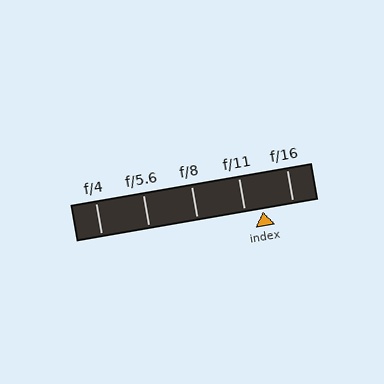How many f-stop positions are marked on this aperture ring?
There are 5 f-stop positions marked.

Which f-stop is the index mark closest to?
The index mark is closest to f/11.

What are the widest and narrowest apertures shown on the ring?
The widest aperture shown is f/4 and the narrowest is f/16.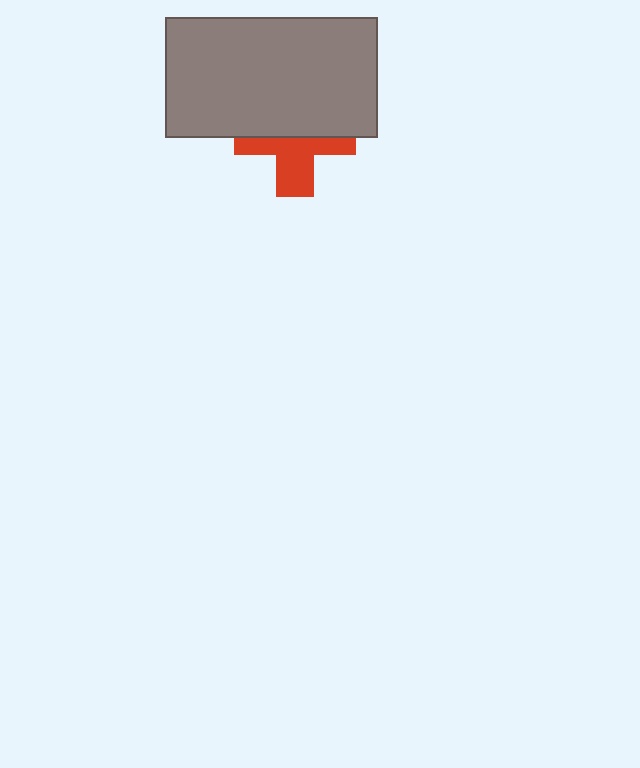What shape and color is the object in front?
The object in front is a gray rectangle.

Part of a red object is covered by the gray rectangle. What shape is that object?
It is a cross.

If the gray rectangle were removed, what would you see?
You would see the complete red cross.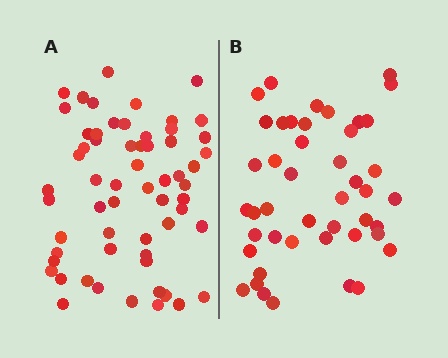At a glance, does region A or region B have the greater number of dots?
Region A (the left region) has more dots.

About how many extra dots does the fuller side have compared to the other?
Region A has approximately 15 more dots than region B.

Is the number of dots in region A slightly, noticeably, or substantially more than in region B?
Region A has noticeably more, but not dramatically so. The ratio is roughly 1.3 to 1.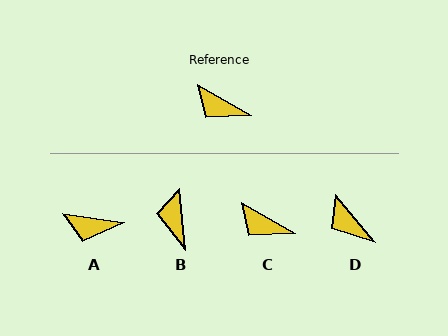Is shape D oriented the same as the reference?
No, it is off by about 20 degrees.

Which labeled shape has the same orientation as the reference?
C.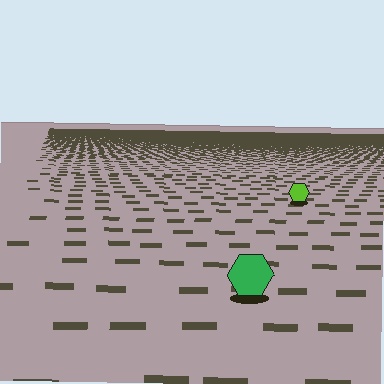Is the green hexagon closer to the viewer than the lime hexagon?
Yes. The green hexagon is closer — you can tell from the texture gradient: the ground texture is coarser near it.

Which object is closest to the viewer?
The green hexagon is closest. The texture marks near it are larger and more spread out.